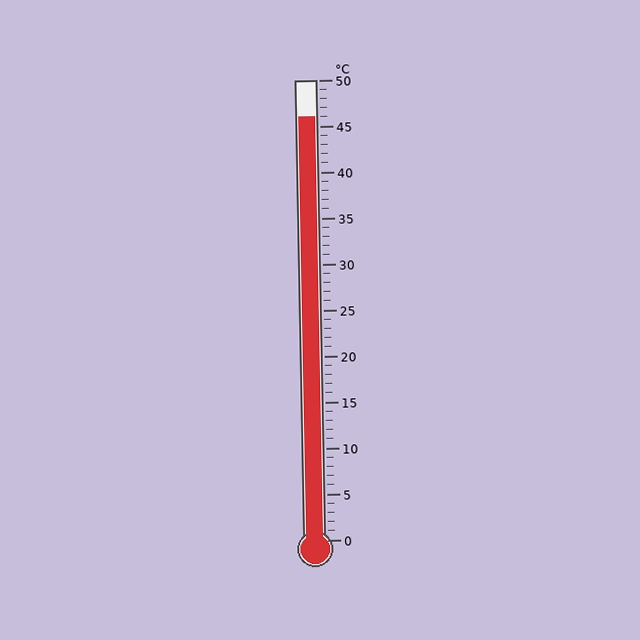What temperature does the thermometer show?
The thermometer shows approximately 46°C.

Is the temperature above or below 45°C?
The temperature is above 45°C.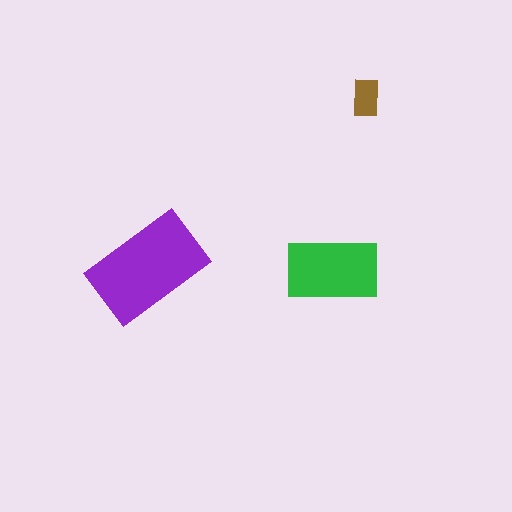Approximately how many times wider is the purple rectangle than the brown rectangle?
About 3 times wider.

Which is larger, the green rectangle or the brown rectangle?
The green one.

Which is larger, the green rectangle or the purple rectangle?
The purple one.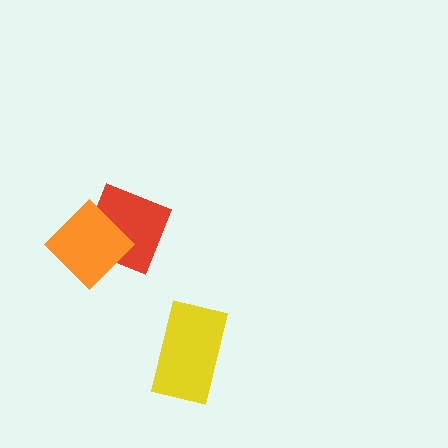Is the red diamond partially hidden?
Yes, it is partially covered by another shape.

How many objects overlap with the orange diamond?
1 object overlaps with the orange diamond.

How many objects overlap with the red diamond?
1 object overlaps with the red diamond.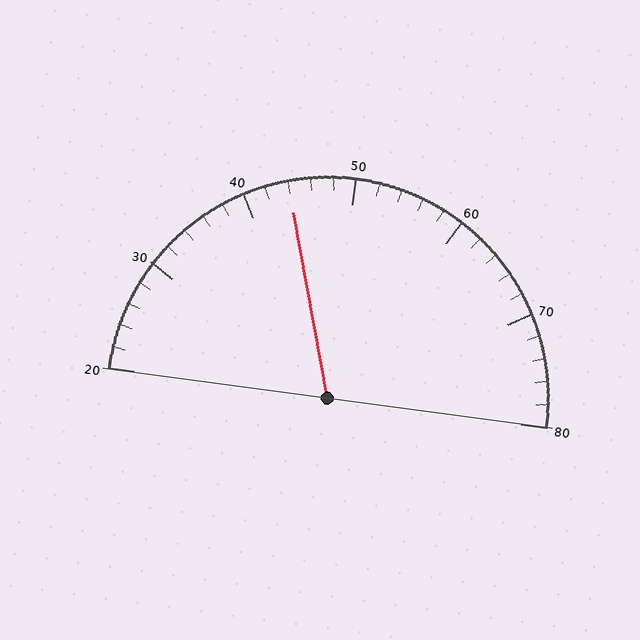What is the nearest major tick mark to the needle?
The nearest major tick mark is 40.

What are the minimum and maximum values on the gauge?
The gauge ranges from 20 to 80.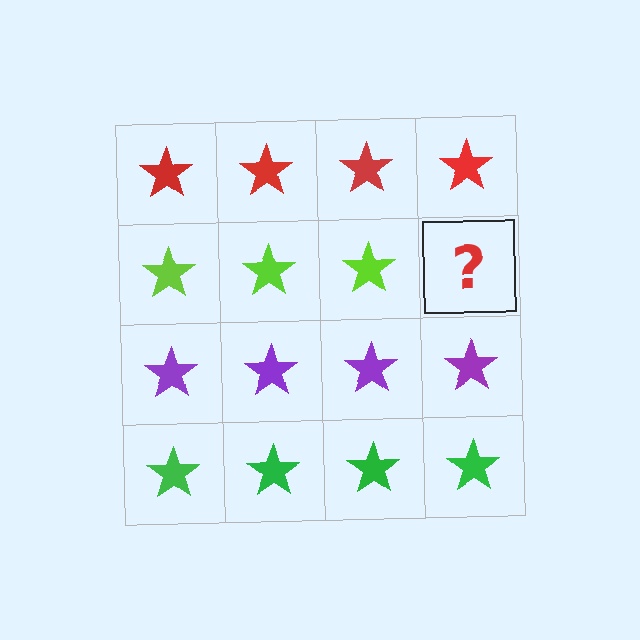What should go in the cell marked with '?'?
The missing cell should contain a lime star.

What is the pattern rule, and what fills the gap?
The rule is that each row has a consistent color. The gap should be filled with a lime star.